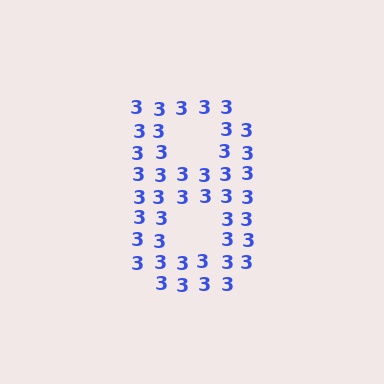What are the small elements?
The small elements are digit 3's.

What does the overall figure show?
The overall figure shows the digit 8.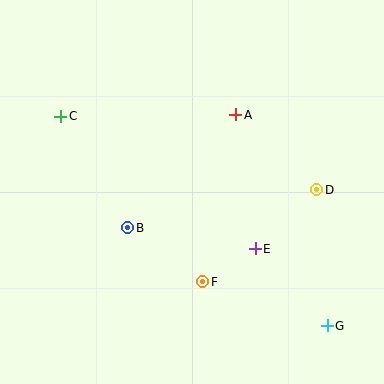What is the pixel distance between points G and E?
The distance between G and E is 106 pixels.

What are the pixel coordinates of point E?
Point E is at (255, 249).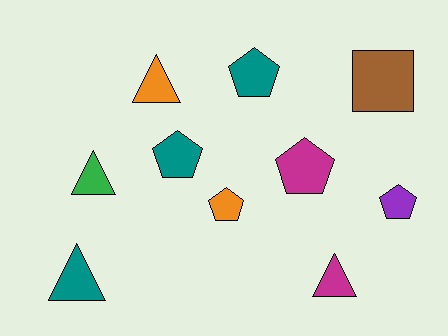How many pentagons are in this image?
There are 5 pentagons.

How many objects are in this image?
There are 10 objects.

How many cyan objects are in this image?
There are no cyan objects.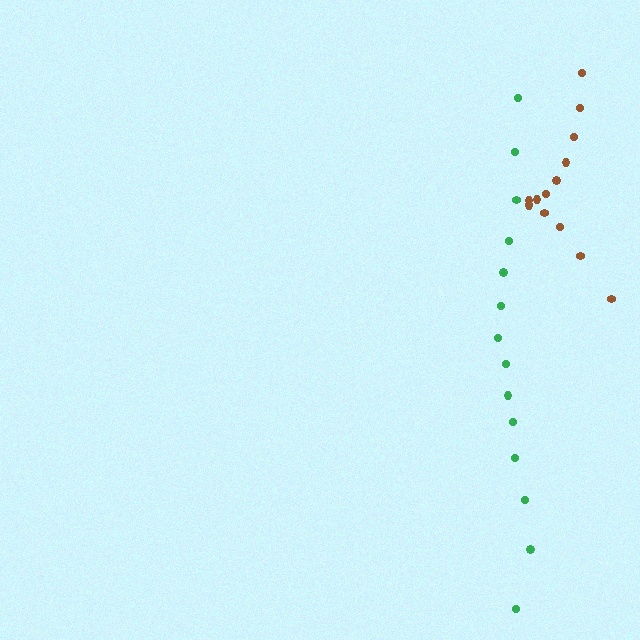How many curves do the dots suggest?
There are 2 distinct paths.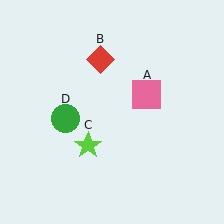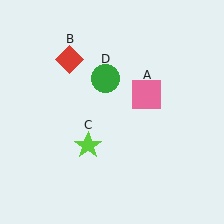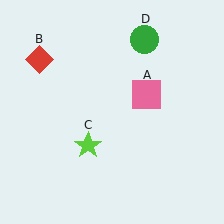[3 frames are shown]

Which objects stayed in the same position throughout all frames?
Pink square (object A) and lime star (object C) remained stationary.